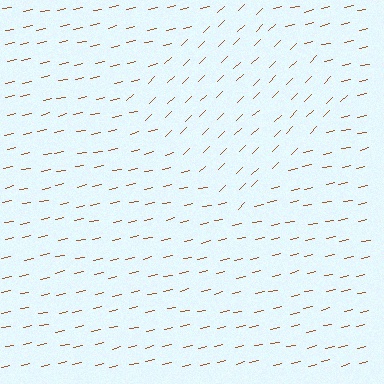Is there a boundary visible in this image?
Yes, there is a texture boundary formed by a change in line orientation.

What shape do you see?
I see a diamond.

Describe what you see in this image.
The image is filled with small brown line segments. A diamond region in the image has lines oriented differently from the surrounding lines, creating a visible texture boundary.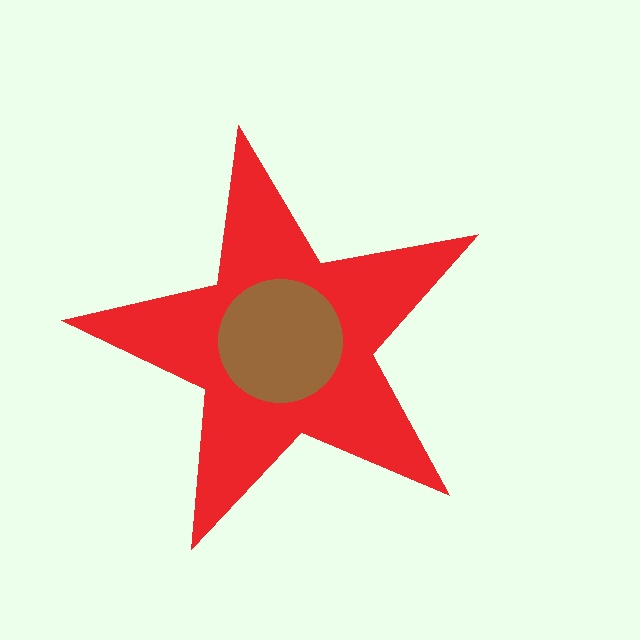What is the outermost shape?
The red star.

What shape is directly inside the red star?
The brown circle.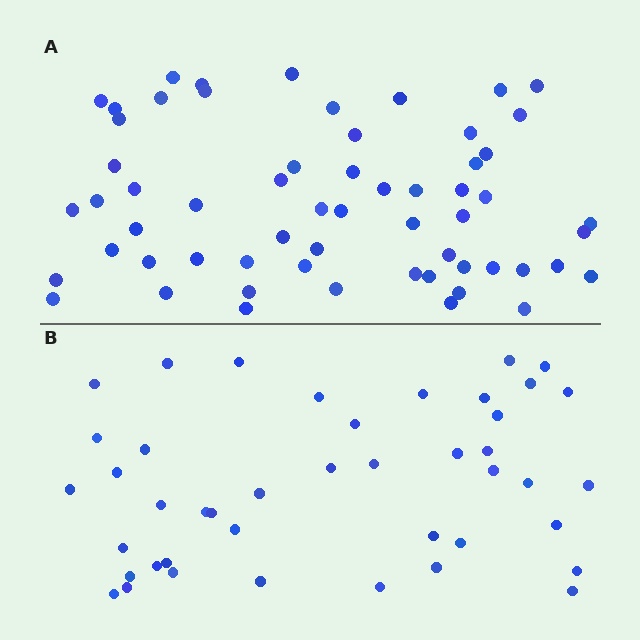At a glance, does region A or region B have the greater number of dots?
Region A (the top region) has more dots.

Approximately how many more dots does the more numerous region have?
Region A has approximately 15 more dots than region B.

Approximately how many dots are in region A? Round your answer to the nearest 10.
About 60 dots.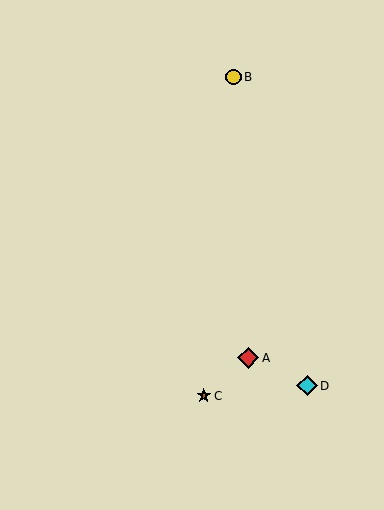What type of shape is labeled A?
Shape A is a red diamond.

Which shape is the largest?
The red diamond (labeled A) is the largest.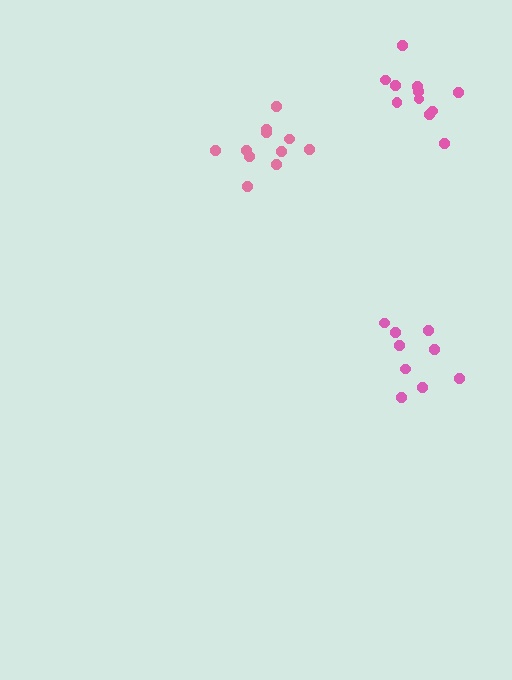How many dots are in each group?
Group 1: 11 dots, Group 2: 9 dots, Group 3: 11 dots (31 total).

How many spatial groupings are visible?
There are 3 spatial groupings.